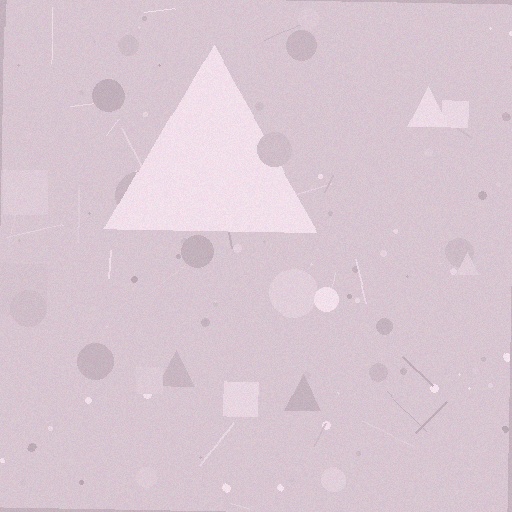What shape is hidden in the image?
A triangle is hidden in the image.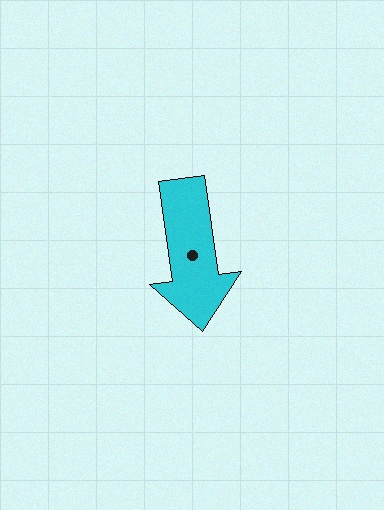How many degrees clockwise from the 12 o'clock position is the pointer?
Approximately 172 degrees.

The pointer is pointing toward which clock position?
Roughly 6 o'clock.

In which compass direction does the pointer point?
South.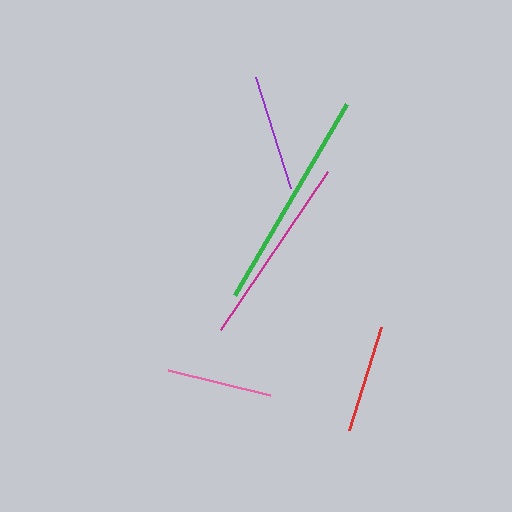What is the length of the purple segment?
The purple segment is approximately 117 pixels long.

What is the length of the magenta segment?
The magenta segment is approximately 191 pixels long.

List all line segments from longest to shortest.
From longest to shortest: green, magenta, purple, red, pink.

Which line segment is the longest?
The green line is the longest at approximately 221 pixels.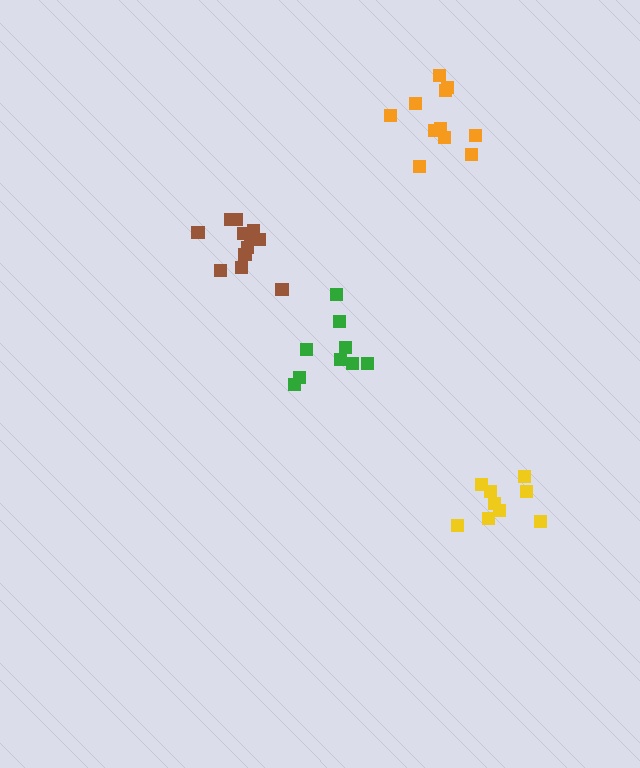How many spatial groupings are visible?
There are 4 spatial groupings.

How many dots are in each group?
Group 1: 12 dots, Group 2: 11 dots, Group 3: 9 dots, Group 4: 9 dots (41 total).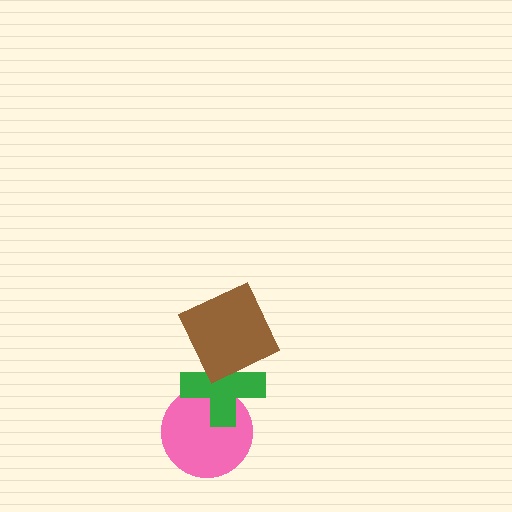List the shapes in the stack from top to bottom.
From top to bottom: the brown square, the green cross, the pink circle.